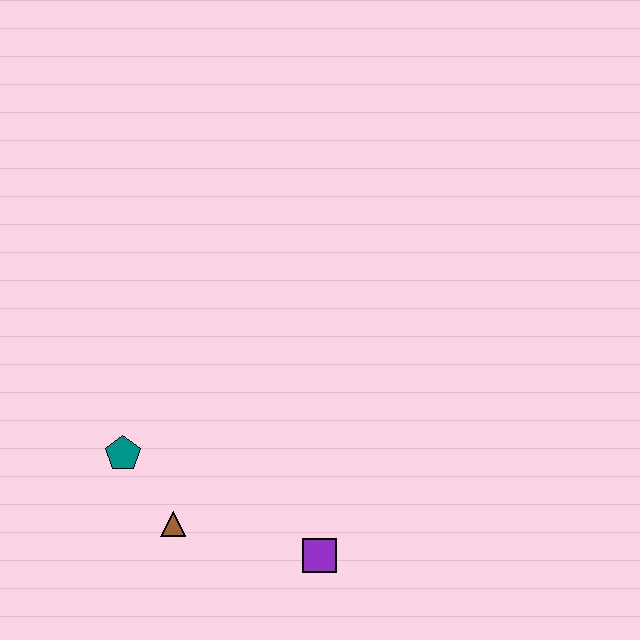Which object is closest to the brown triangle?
The teal pentagon is closest to the brown triangle.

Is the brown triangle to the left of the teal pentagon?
No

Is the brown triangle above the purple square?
Yes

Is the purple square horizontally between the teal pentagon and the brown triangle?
No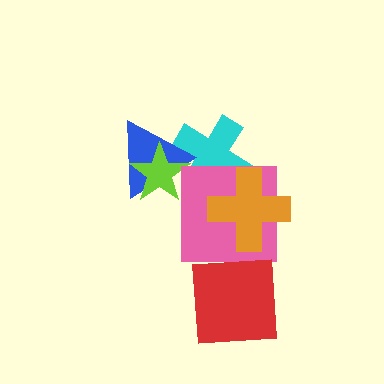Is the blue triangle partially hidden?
Yes, it is partially covered by another shape.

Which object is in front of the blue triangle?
The lime star is in front of the blue triangle.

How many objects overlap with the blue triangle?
2 objects overlap with the blue triangle.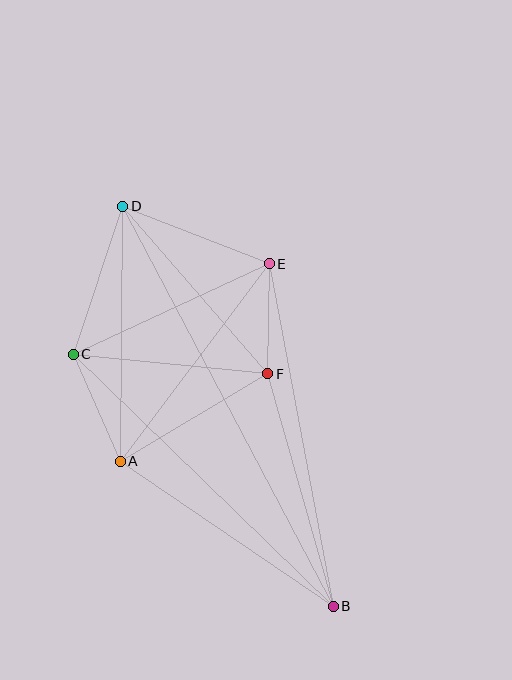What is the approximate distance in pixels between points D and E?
The distance between D and E is approximately 157 pixels.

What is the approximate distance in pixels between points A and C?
The distance between A and C is approximately 117 pixels.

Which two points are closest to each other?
Points E and F are closest to each other.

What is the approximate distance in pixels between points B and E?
The distance between B and E is approximately 349 pixels.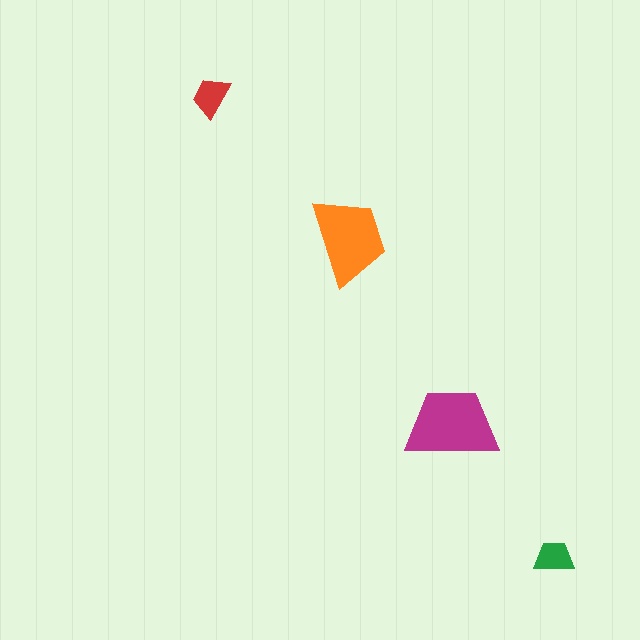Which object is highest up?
The red trapezoid is topmost.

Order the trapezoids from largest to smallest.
the magenta one, the orange one, the red one, the green one.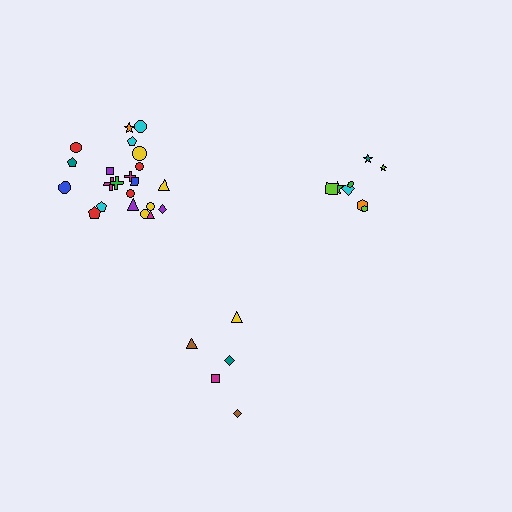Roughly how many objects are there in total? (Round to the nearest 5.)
Roughly 35 objects in total.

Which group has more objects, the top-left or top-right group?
The top-left group.